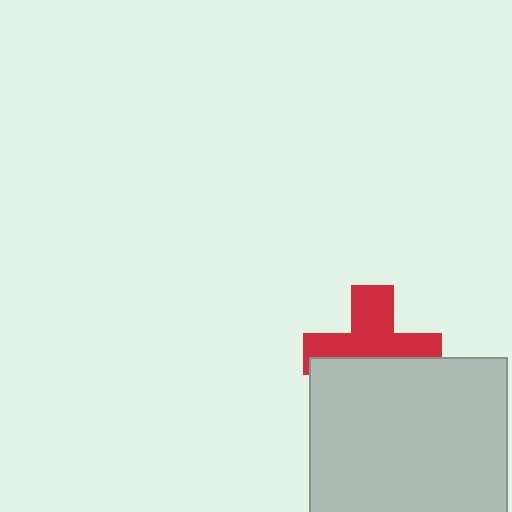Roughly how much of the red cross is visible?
About half of it is visible (roughly 55%).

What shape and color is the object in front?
The object in front is a light gray square.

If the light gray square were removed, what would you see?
You would see the complete red cross.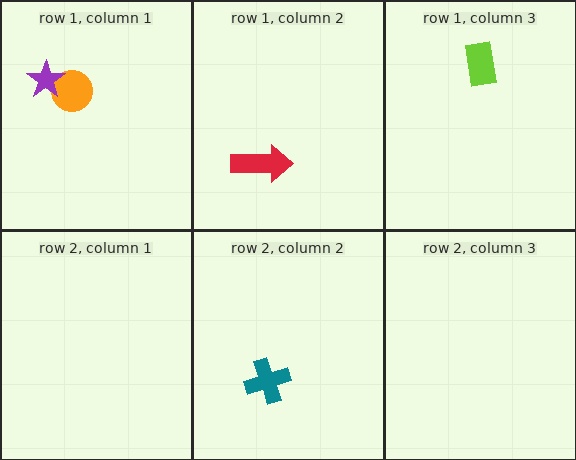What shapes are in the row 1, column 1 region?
The orange circle, the purple star.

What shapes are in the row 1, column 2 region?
The red arrow.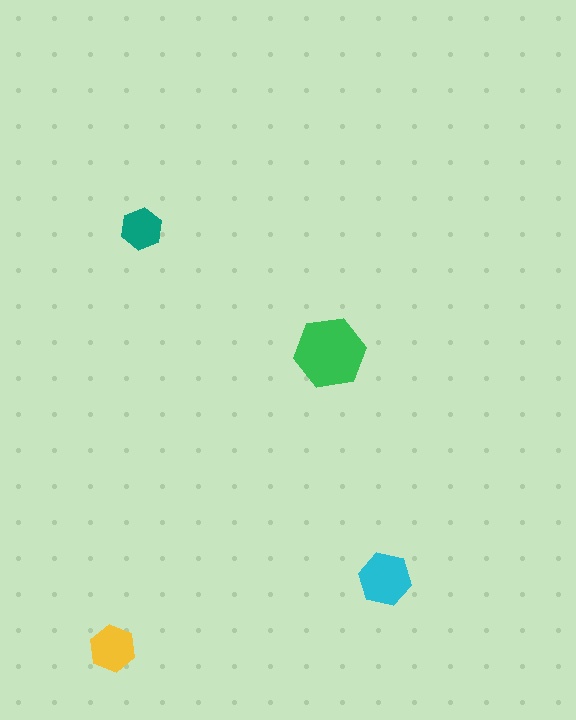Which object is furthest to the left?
The yellow hexagon is leftmost.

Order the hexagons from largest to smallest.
the green one, the cyan one, the yellow one, the teal one.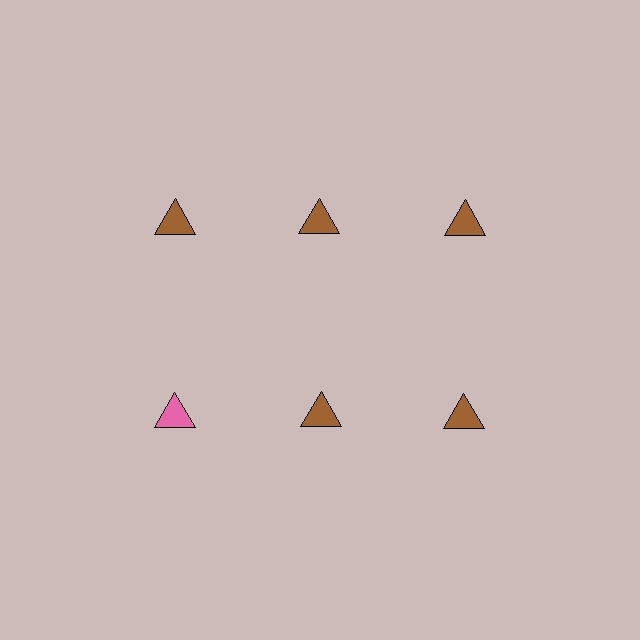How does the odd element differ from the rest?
It has a different color: pink instead of brown.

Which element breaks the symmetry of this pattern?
The pink triangle in the second row, leftmost column breaks the symmetry. All other shapes are brown triangles.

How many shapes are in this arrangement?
There are 6 shapes arranged in a grid pattern.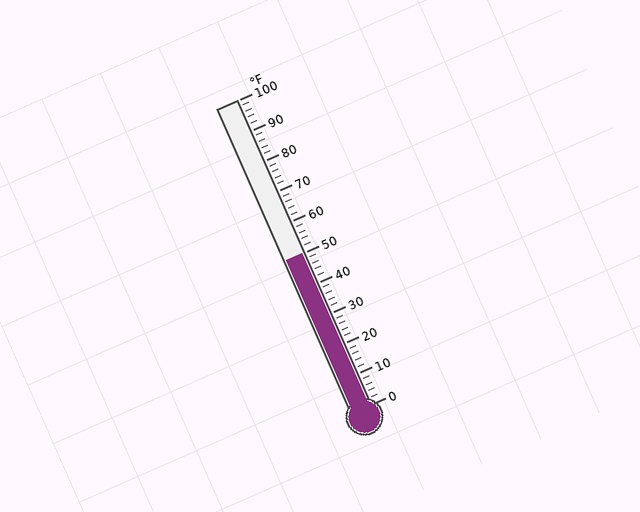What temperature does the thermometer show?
The thermometer shows approximately 50°F.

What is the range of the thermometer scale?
The thermometer scale ranges from 0°F to 100°F.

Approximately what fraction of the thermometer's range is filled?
The thermometer is filled to approximately 50% of its range.